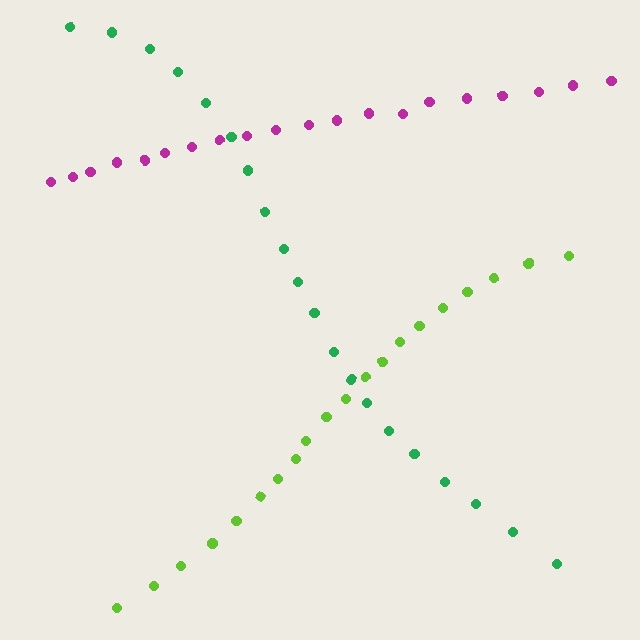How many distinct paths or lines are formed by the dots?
There are 3 distinct paths.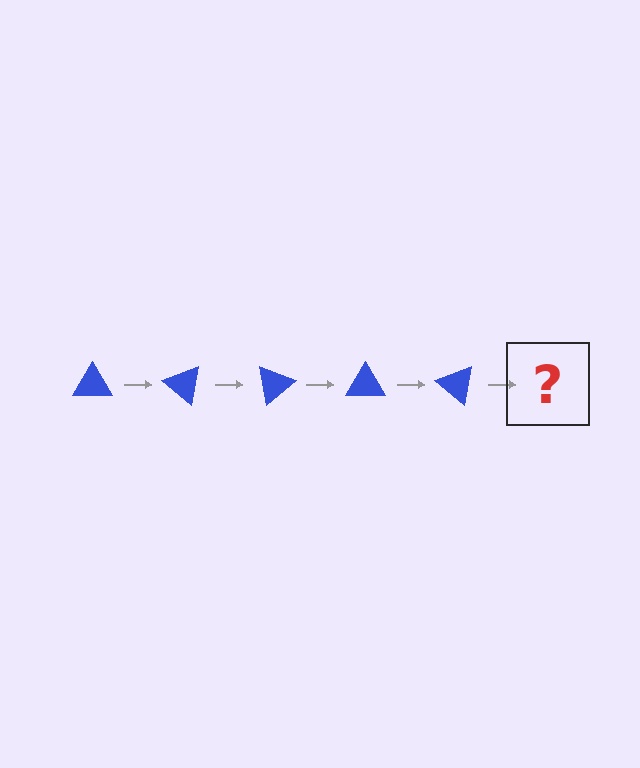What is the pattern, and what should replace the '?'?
The pattern is that the triangle rotates 40 degrees each step. The '?' should be a blue triangle rotated 200 degrees.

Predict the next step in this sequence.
The next step is a blue triangle rotated 200 degrees.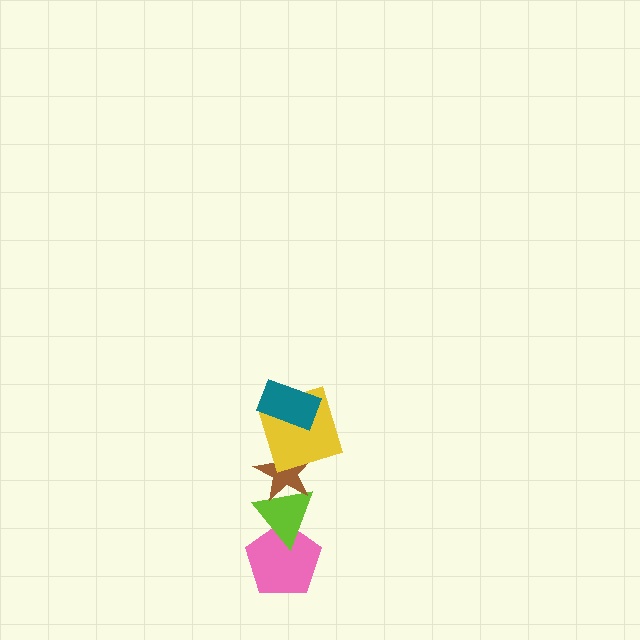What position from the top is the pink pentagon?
The pink pentagon is 5th from the top.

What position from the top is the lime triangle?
The lime triangle is 4th from the top.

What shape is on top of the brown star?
The yellow square is on top of the brown star.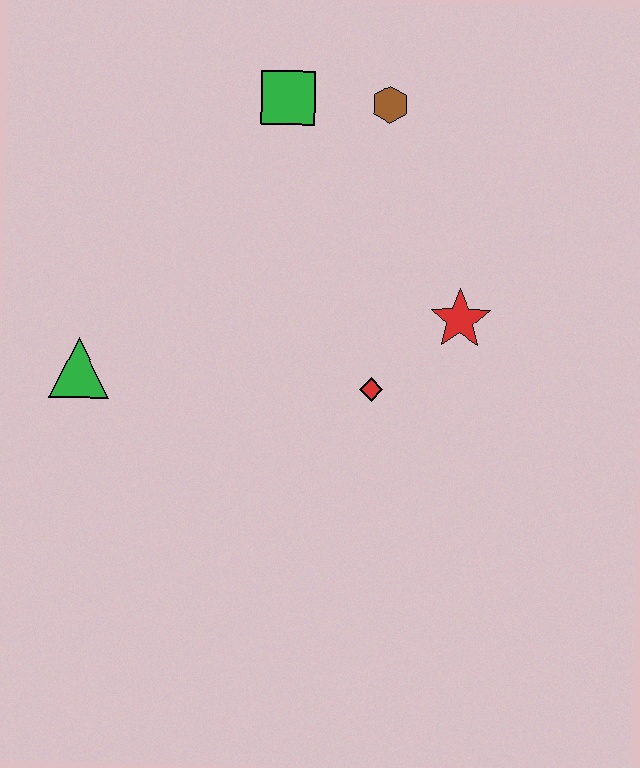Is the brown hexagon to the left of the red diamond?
No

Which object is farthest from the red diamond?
The green square is farthest from the red diamond.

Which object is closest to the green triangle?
The red diamond is closest to the green triangle.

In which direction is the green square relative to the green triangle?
The green square is above the green triangle.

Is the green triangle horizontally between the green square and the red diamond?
No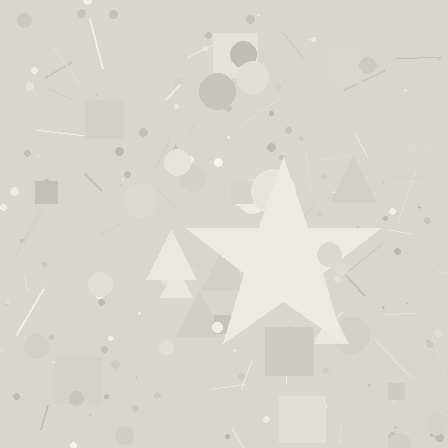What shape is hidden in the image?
A star is hidden in the image.